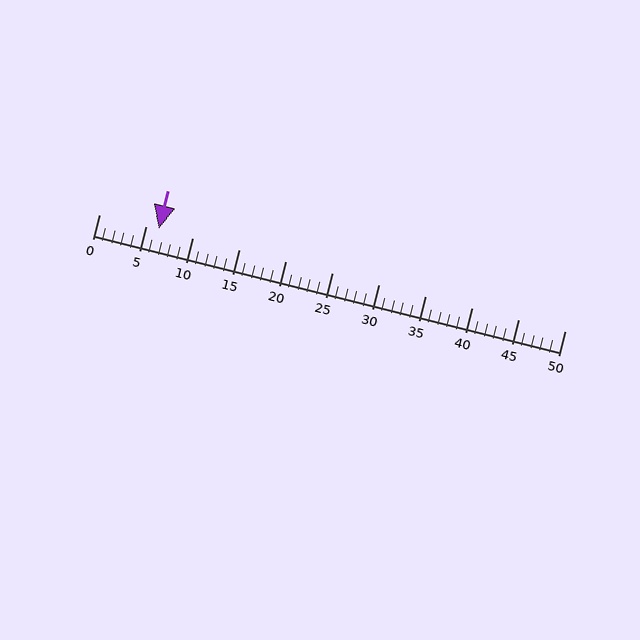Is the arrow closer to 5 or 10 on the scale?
The arrow is closer to 5.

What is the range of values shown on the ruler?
The ruler shows values from 0 to 50.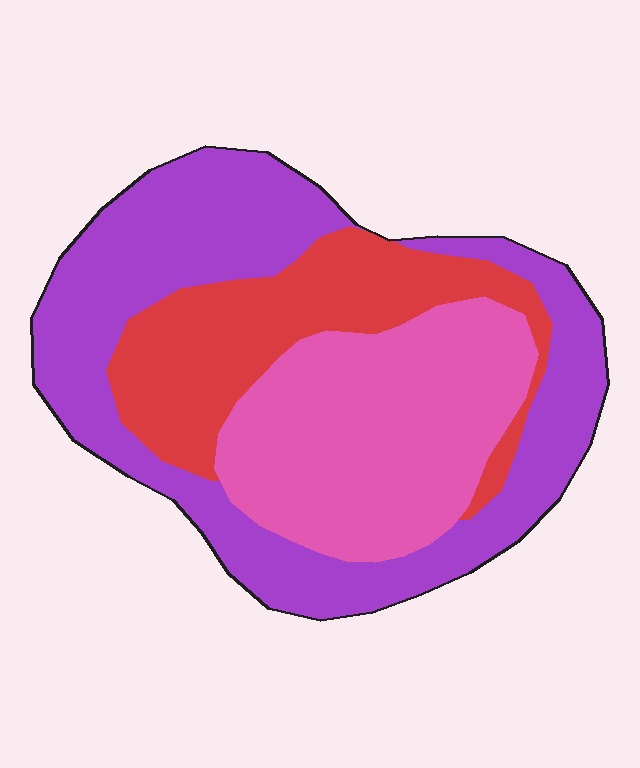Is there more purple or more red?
Purple.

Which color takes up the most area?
Purple, at roughly 45%.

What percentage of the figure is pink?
Pink takes up between a sixth and a third of the figure.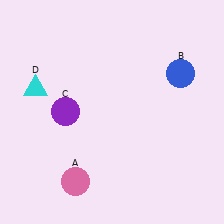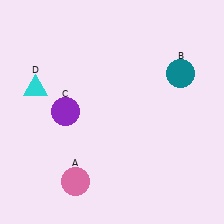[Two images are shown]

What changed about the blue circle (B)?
In Image 1, B is blue. In Image 2, it changed to teal.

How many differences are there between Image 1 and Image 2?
There is 1 difference between the two images.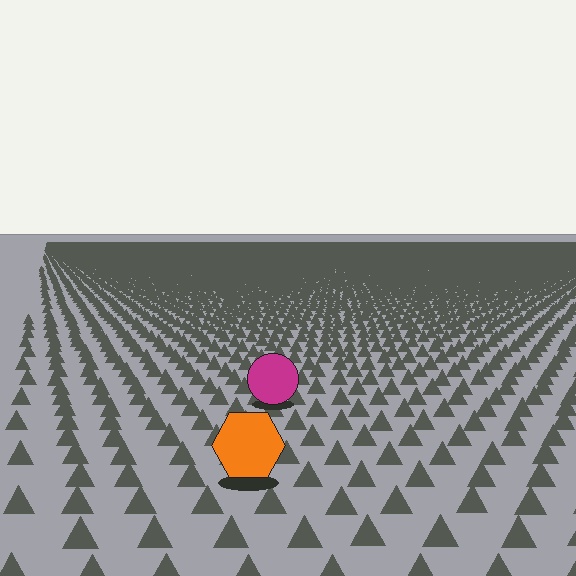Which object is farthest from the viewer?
The magenta circle is farthest from the viewer. It appears smaller and the ground texture around it is denser.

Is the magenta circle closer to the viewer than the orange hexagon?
No. The orange hexagon is closer — you can tell from the texture gradient: the ground texture is coarser near it.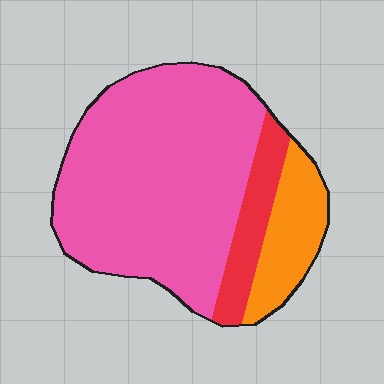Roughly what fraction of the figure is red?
Red covers 12% of the figure.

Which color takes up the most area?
Pink, at roughly 70%.